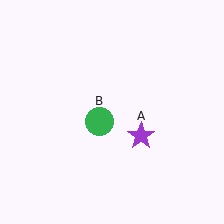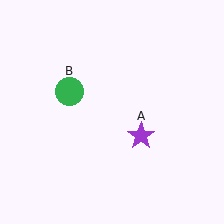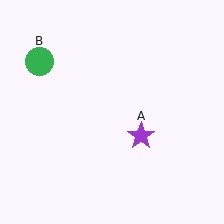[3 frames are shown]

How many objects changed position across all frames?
1 object changed position: green circle (object B).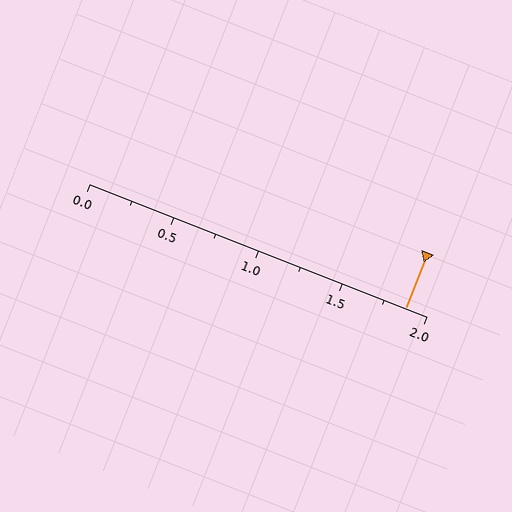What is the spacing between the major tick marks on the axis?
The major ticks are spaced 0.5 apart.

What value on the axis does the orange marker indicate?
The marker indicates approximately 1.88.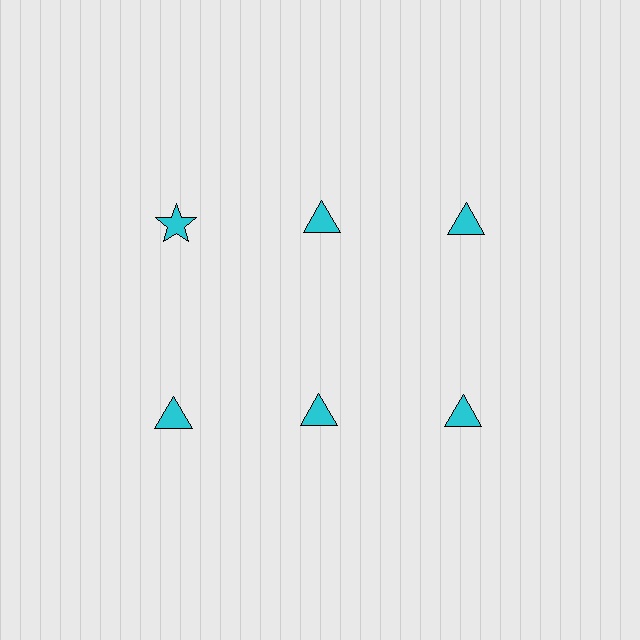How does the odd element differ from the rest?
It has a different shape: star instead of triangle.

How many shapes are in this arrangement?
There are 6 shapes arranged in a grid pattern.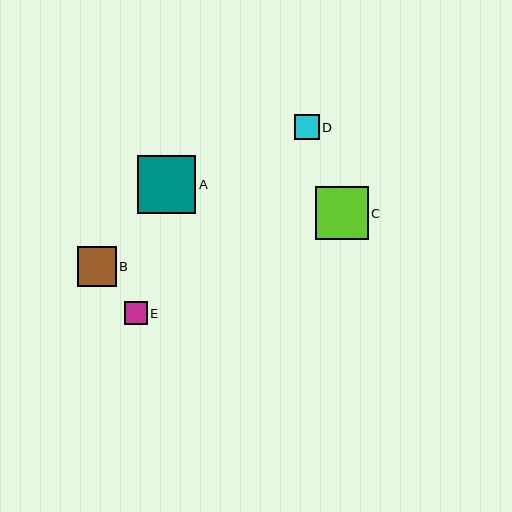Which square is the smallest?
Square E is the smallest with a size of approximately 23 pixels.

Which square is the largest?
Square A is the largest with a size of approximately 58 pixels.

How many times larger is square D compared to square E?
Square D is approximately 1.1 times the size of square E.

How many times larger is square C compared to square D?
Square C is approximately 2.1 times the size of square D.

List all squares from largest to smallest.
From largest to smallest: A, C, B, D, E.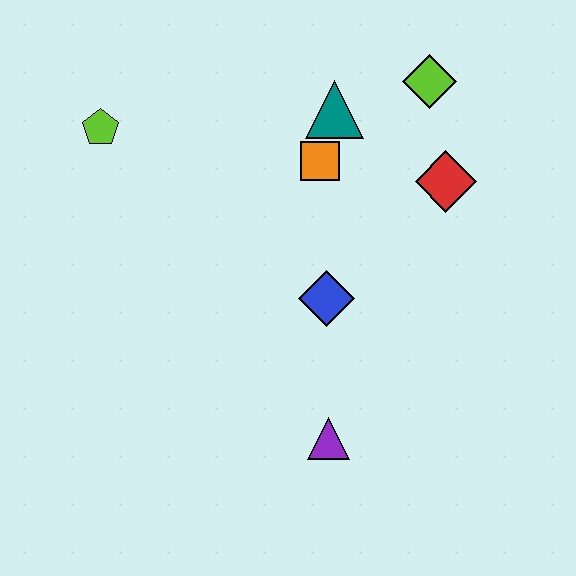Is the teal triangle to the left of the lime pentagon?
No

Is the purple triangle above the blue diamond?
No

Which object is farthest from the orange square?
The purple triangle is farthest from the orange square.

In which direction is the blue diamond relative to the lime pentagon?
The blue diamond is to the right of the lime pentagon.